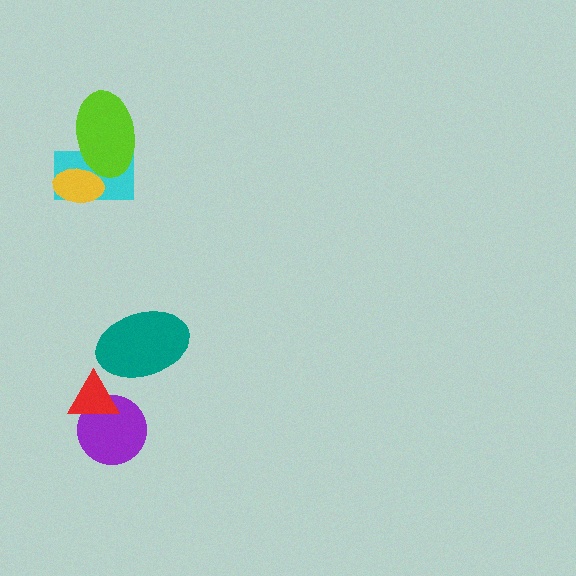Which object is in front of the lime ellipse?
The yellow ellipse is in front of the lime ellipse.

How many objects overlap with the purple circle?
1 object overlaps with the purple circle.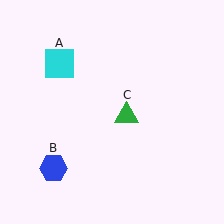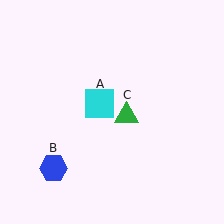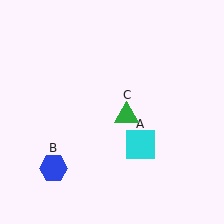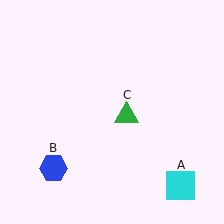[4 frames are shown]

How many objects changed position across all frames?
1 object changed position: cyan square (object A).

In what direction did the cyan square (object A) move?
The cyan square (object A) moved down and to the right.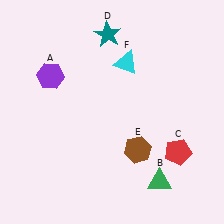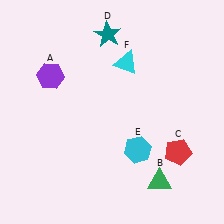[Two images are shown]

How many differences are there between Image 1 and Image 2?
There is 1 difference between the two images.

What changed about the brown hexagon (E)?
In Image 1, E is brown. In Image 2, it changed to cyan.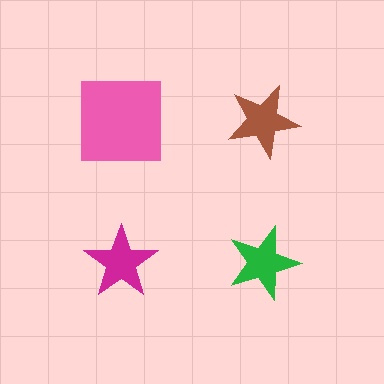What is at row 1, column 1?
A pink square.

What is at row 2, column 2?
A green star.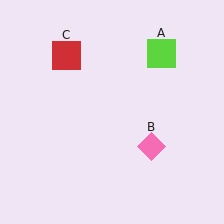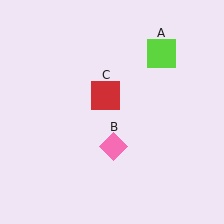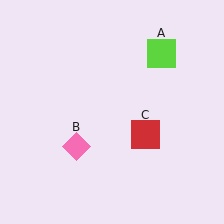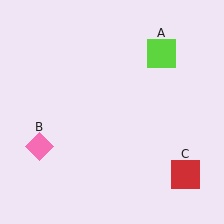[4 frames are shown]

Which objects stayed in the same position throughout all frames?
Lime square (object A) remained stationary.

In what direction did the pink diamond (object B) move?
The pink diamond (object B) moved left.